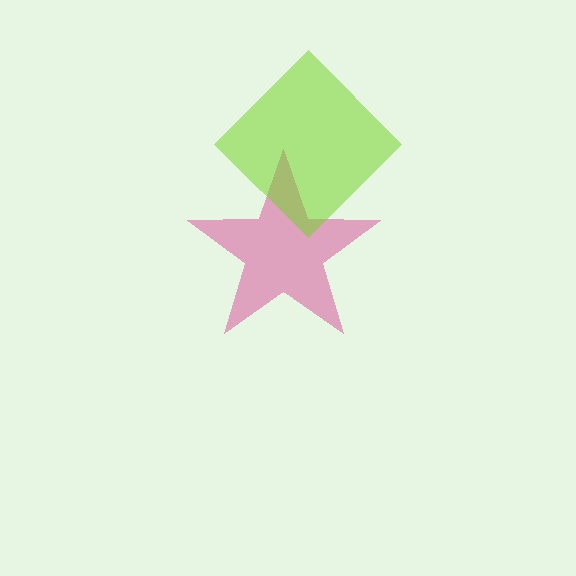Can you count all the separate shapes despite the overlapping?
Yes, there are 2 separate shapes.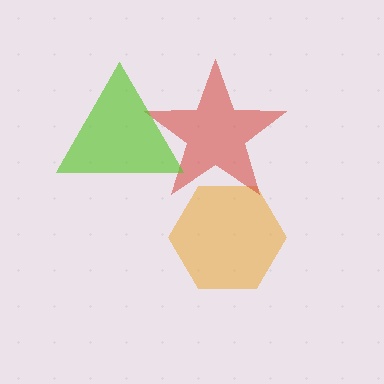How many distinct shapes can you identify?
There are 3 distinct shapes: an orange hexagon, a red star, a lime triangle.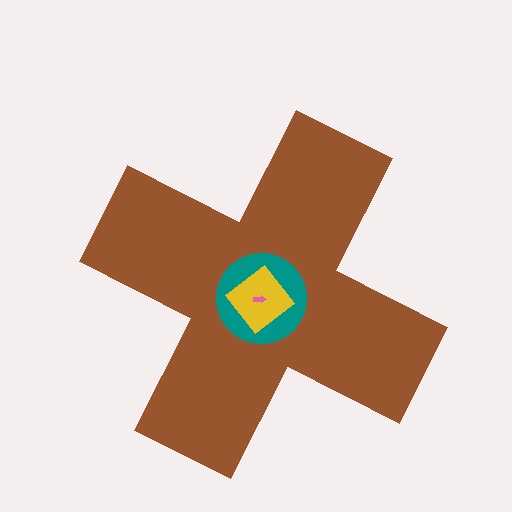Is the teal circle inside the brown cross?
Yes.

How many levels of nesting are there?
4.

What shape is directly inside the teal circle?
The yellow diamond.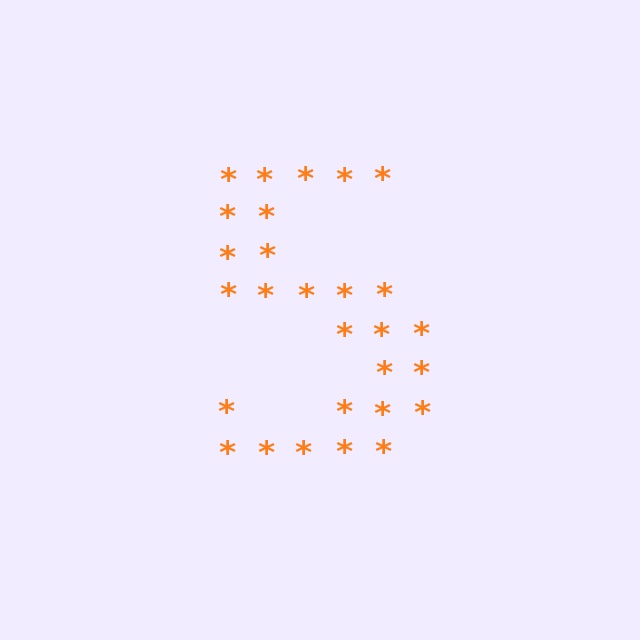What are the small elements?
The small elements are asterisks.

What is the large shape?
The large shape is the digit 5.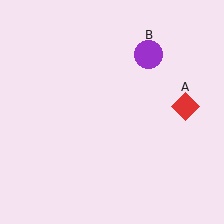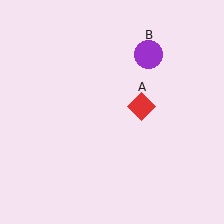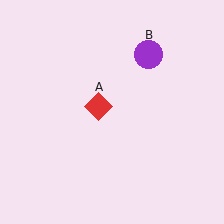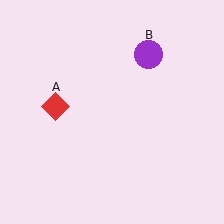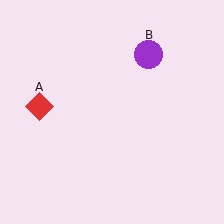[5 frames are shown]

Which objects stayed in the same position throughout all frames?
Purple circle (object B) remained stationary.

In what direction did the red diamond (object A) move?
The red diamond (object A) moved left.